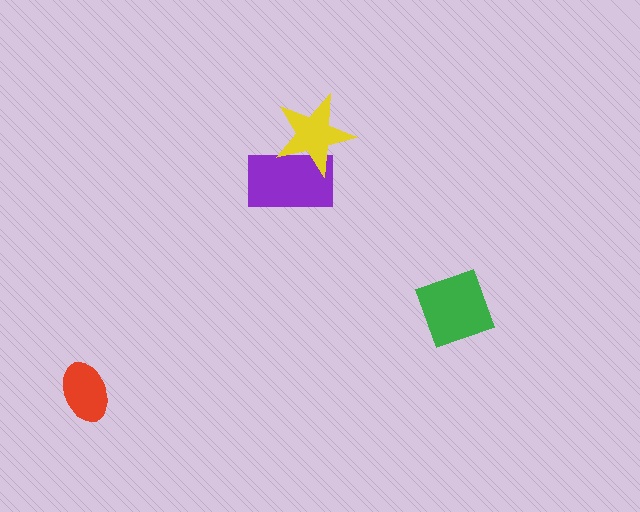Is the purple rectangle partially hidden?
Yes, it is partially covered by another shape.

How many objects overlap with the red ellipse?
0 objects overlap with the red ellipse.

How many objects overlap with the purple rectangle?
1 object overlaps with the purple rectangle.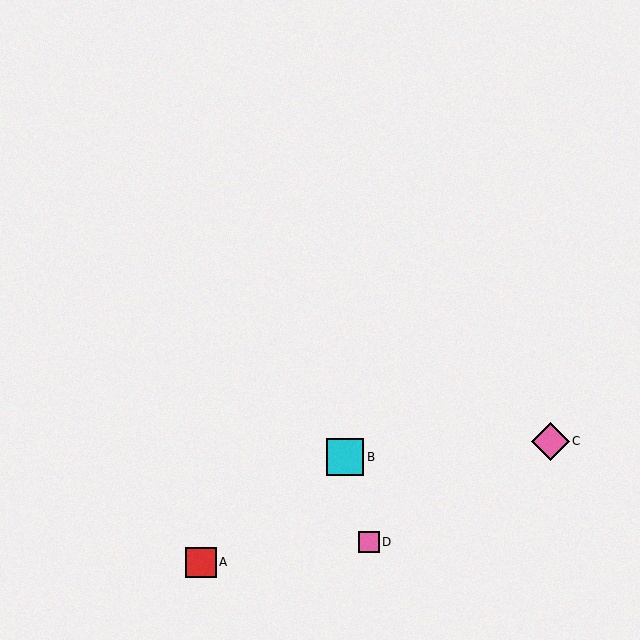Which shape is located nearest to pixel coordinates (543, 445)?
The pink diamond (labeled C) at (550, 441) is nearest to that location.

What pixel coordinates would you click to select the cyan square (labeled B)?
Click at (345, 457) to select the cyan square B.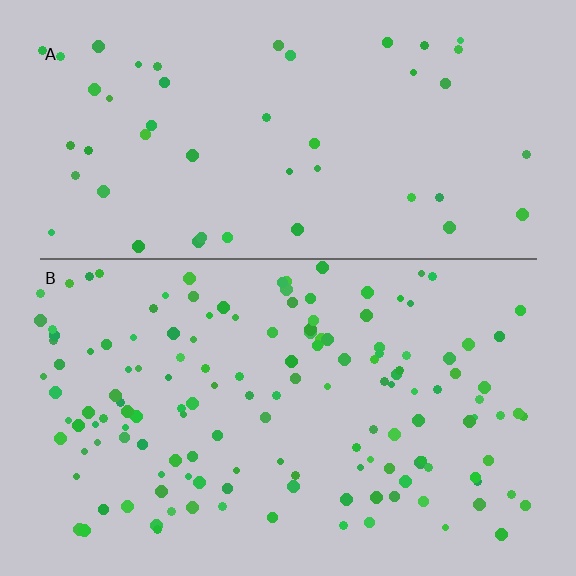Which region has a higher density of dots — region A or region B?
B (the bottom).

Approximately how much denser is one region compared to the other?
Approximately 3.0× — region B over region A.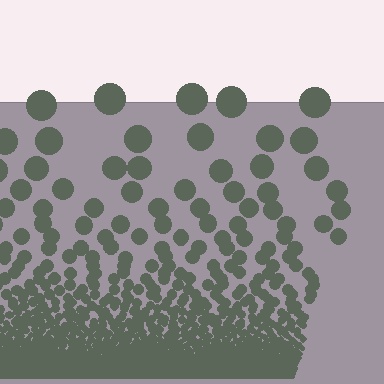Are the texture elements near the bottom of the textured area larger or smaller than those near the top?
Smaller. The gradient is inverted — elements near the bottom are smaller and denser.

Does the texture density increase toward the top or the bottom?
Density increases toward the bottom.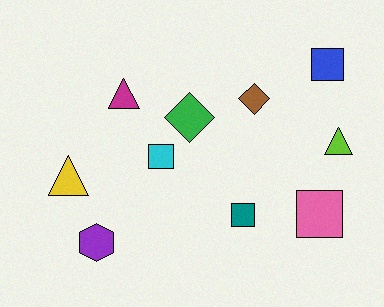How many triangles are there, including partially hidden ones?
There are 3 triangles.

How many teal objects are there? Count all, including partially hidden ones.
There is 1 teal object.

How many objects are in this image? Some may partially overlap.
There are 10 objects.